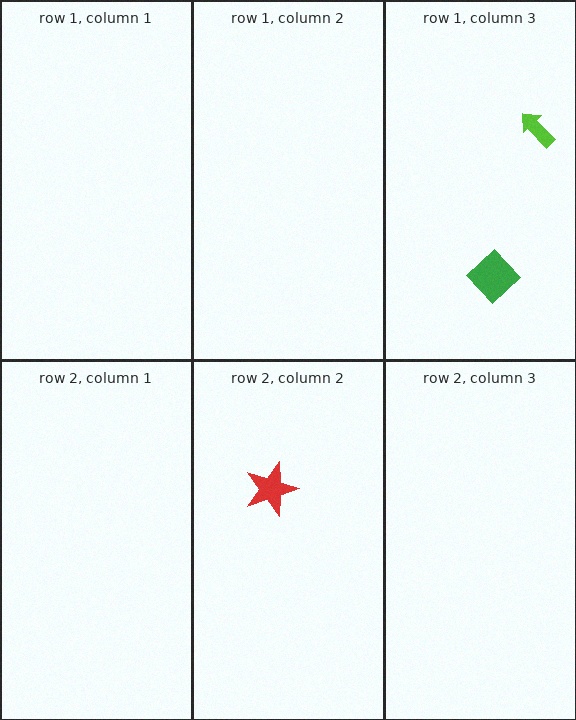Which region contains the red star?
The row 2, column 2 region.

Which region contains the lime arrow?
The row 1, column 3 region.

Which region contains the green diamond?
The row 1, column 3 region.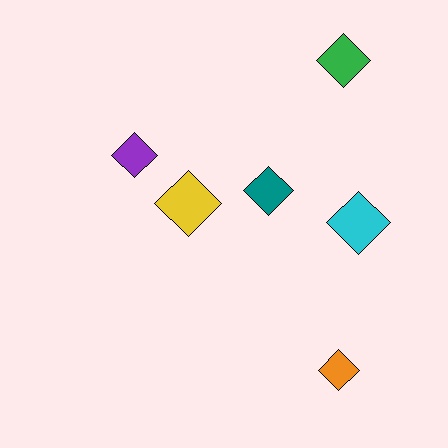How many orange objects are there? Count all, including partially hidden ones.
There is 1 orange object.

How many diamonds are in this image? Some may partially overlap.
There are 6 diamonds.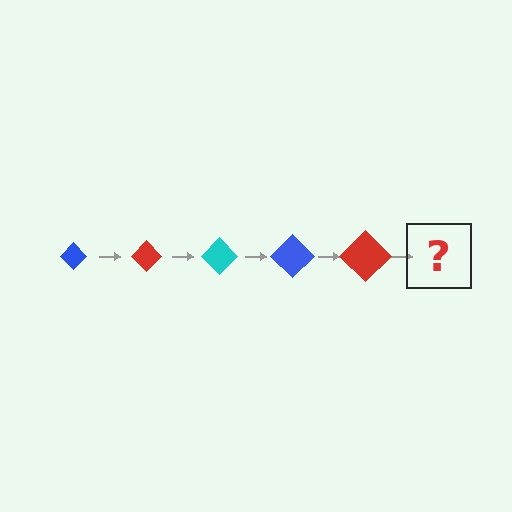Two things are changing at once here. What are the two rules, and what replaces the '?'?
The two rules are that the diamond grows larger each step and the color cycles through blue, red, and cyan. The '?' should be a cyan diamond, larger than the previous one.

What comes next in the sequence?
The next element should be a cyan diamond, larger than the previous one.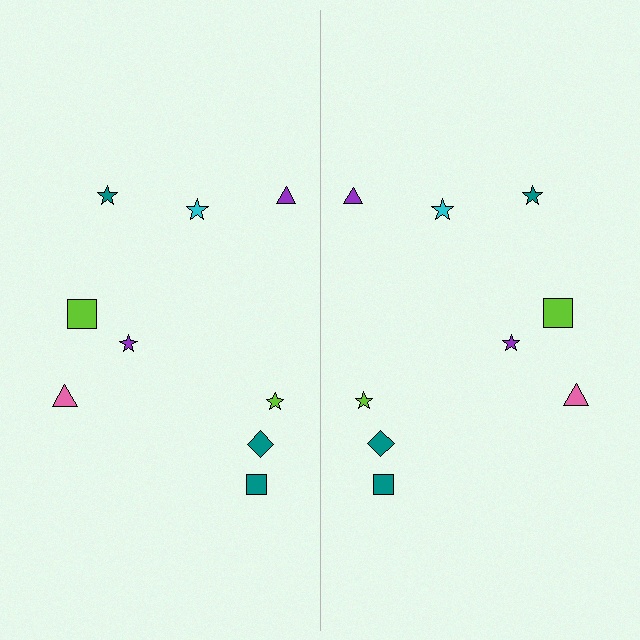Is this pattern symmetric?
Yes, this pattern has bilateral (reflection) symmetry.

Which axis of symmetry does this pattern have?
The pattern has a vertical axis of symmetry running through the center of the image.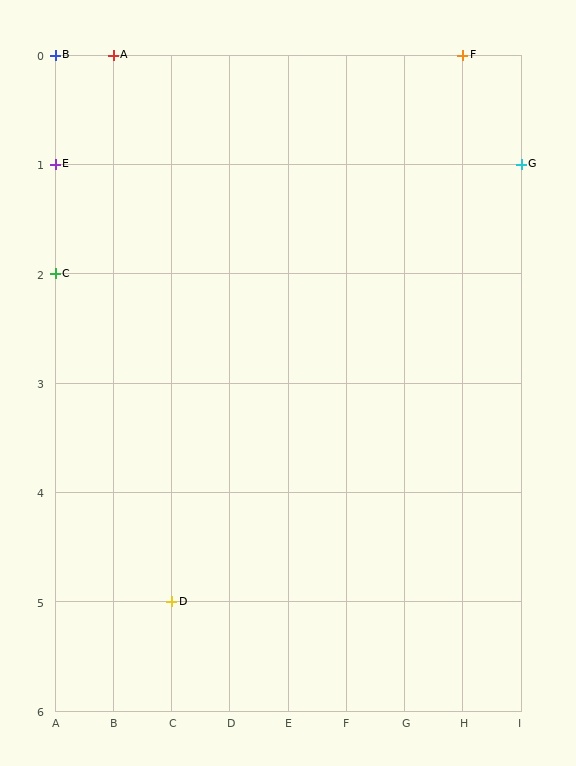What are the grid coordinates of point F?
Point F is at grid coordinates (H, 0).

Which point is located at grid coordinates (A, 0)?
Point B is at (A, 0).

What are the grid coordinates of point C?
Point C is at grid coordinates (A, 2).